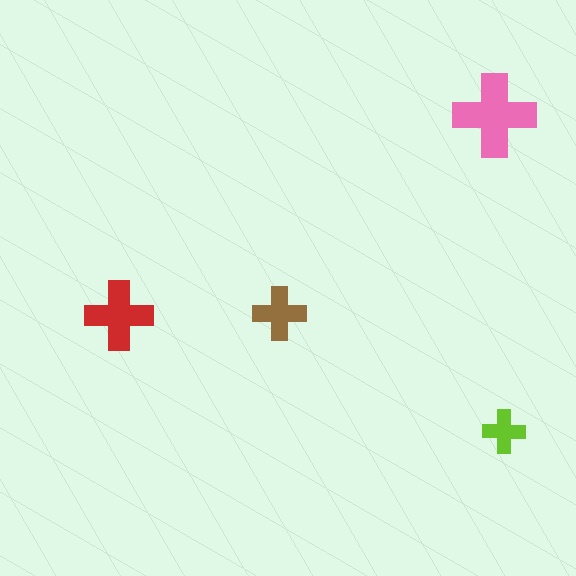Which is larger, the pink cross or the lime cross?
The pink one.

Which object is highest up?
The pink cross is topmost.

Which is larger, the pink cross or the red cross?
The pink one.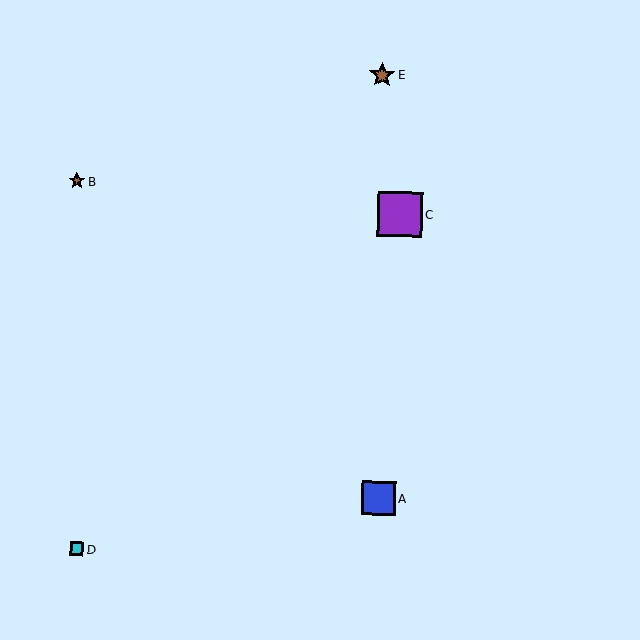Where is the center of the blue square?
The center of the blue square is at (378, 498).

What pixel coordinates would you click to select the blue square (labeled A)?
Click at (378, 498) to select the blue square A.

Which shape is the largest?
The purple square (labeled C) is the largest.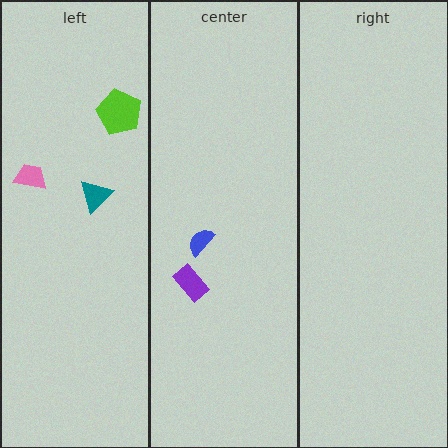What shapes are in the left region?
The teal triangle, the pink trapezoid, the lime pentagon.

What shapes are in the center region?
The blue semicircle, the purple rectangle.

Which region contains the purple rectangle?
The center region.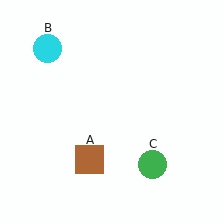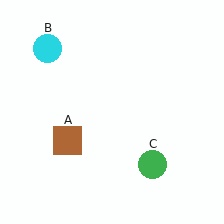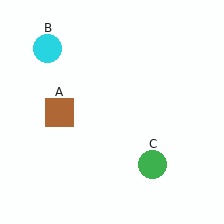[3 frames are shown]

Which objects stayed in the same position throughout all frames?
Cyan circle (object B) and green circle (object C) remained stationary.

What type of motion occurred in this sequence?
The brown square (object A) rotated clockwise around the center of the scene.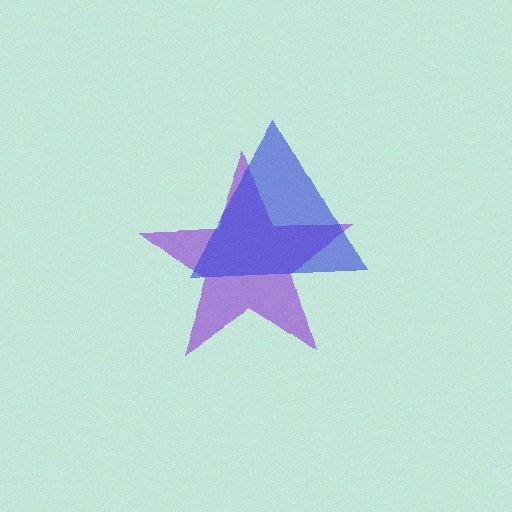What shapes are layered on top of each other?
The layered shapes are: a purple star, a blue triangle.